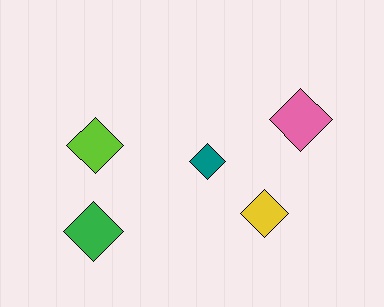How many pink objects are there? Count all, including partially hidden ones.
There is 1 pink object.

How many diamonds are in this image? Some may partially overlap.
There are 5 diamonds.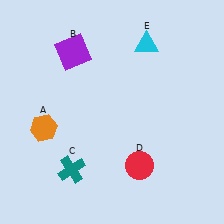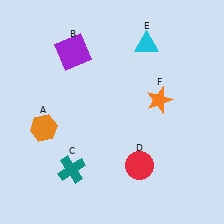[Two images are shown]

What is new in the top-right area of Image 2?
An orange star (F) was added in the top-right area of Image 2.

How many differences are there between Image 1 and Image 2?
There is 1 difference between the two images.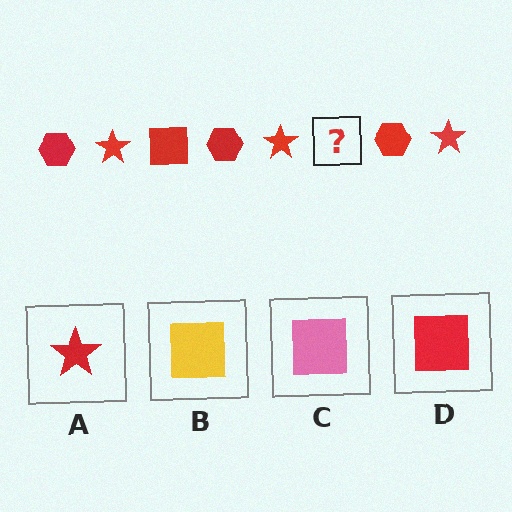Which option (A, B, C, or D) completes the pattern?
D.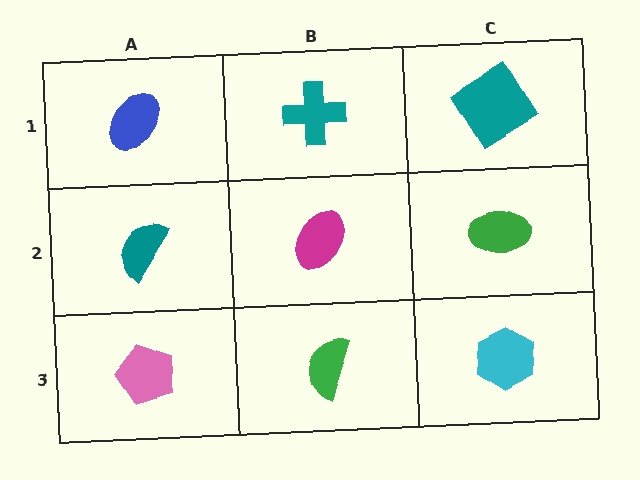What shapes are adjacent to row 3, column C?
A green ellipse (row 2, column C), a green semicircle (row 3, column B).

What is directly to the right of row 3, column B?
A cyan hexagon.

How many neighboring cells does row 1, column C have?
2.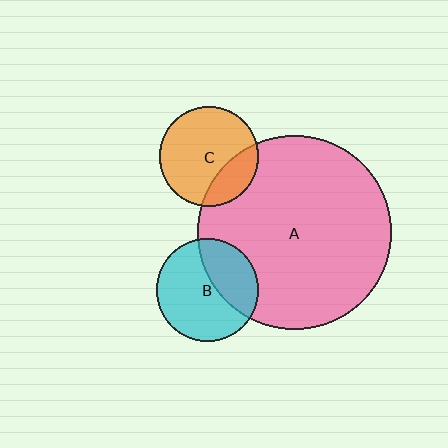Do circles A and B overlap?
Yes.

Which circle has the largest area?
Circle A (pink).